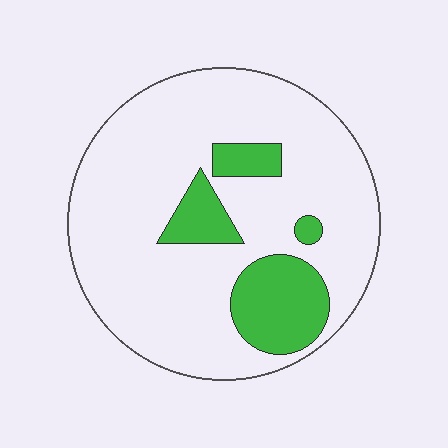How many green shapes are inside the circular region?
4.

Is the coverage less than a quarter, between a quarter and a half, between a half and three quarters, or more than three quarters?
Less than a quarter.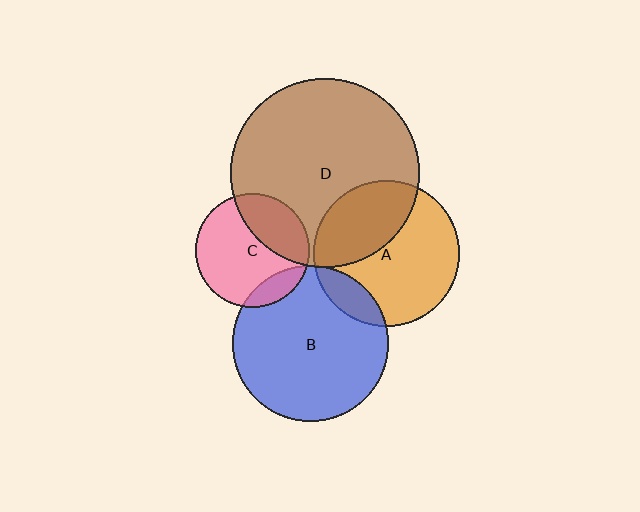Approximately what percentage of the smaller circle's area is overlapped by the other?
Approximately 15%.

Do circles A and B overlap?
Yes.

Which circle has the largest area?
Circle D (brown).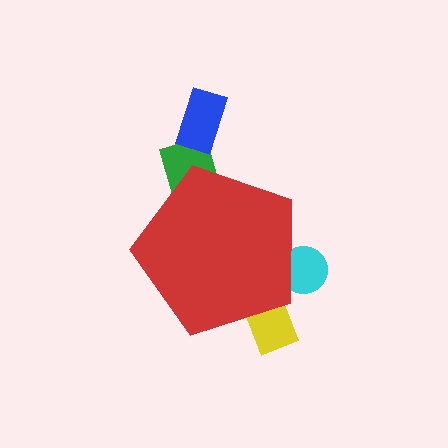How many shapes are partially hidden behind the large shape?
3 shapes are partially hidden.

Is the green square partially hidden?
Yes, the green square is partially hidden behind the red pentagon.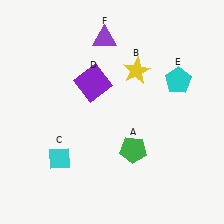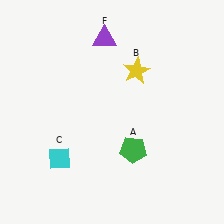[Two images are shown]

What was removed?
The purple square (D), the cyan pentagon (E) were removed in Image 2.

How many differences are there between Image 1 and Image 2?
There are 2 differences between the two images.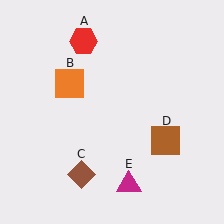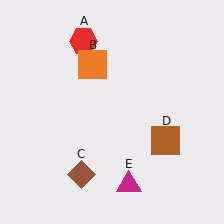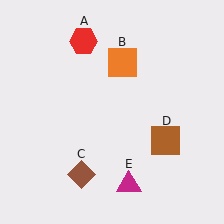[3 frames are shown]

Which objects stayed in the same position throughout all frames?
Red hexagon (object A) and brown diamond (object C) and brown square (object D) and magenta triangle (object E) remained stationary.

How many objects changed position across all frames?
1 object changed position: orange square (object B).